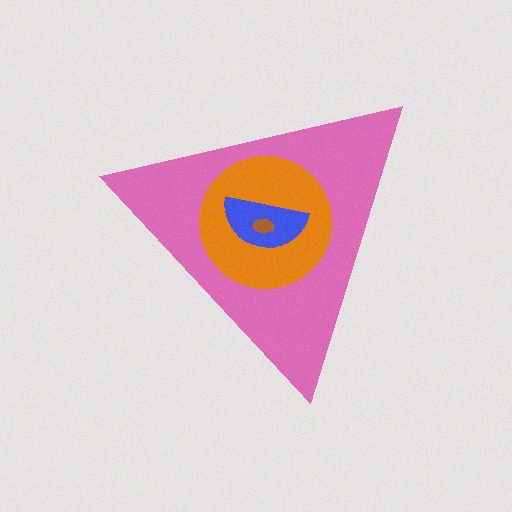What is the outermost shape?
The pink triangle.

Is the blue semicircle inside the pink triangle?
Yes.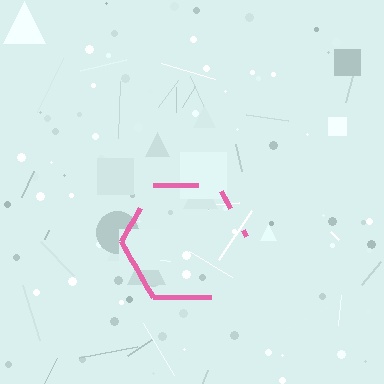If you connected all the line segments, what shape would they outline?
They would outline a hexagon.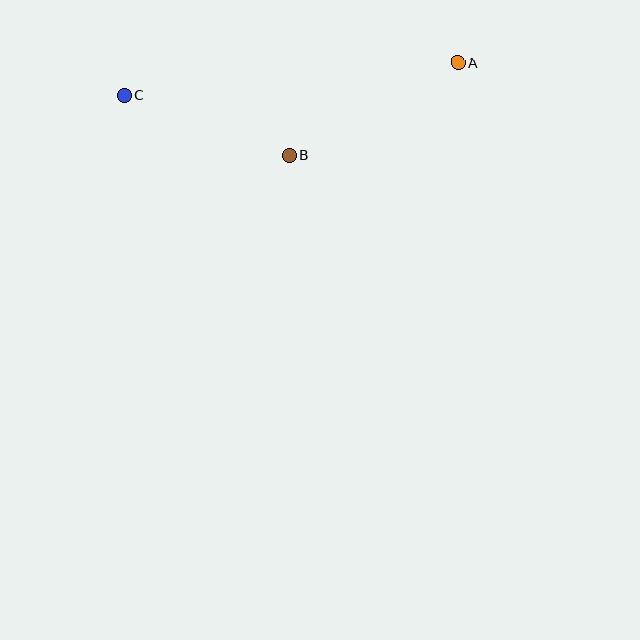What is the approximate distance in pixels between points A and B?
The distance between A and B is approximately 192 pixels.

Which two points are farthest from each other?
Points A and C are farthest from each other.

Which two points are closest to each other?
Points B and C are closest to each other.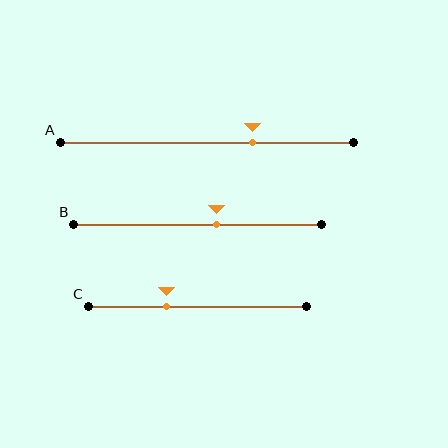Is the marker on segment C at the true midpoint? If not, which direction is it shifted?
No, the marker on segment C is shifted to the left by about 14% of the segment length.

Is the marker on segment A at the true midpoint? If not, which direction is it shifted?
No, the marker on segment A is shifted to the right by about 16% of the segment length.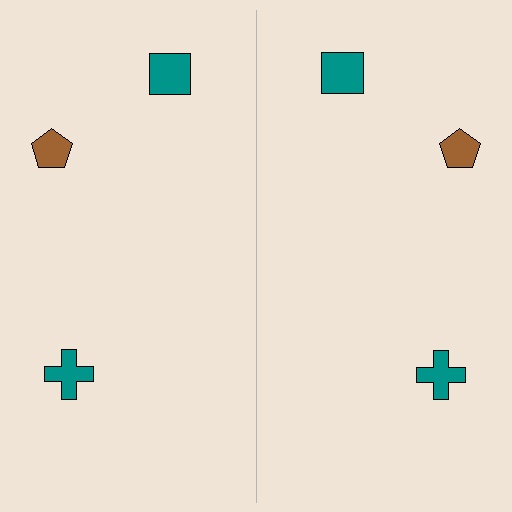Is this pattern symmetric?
Yes, this pattern has bilateral (reflection) symmetry.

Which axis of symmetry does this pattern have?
The pattern has a vertical axis of symmetry running through the center of the image.